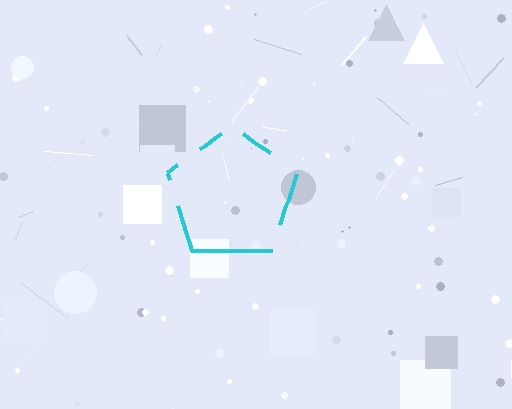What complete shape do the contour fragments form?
The contour fragments form a pentagon.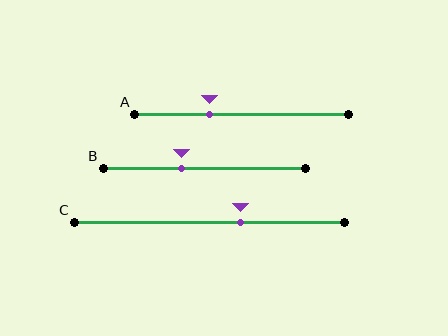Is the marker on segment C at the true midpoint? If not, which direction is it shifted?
No, the marker on segment C is shifted to the right by about 11% of the segment length.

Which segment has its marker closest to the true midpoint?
Segment B has its marker closest to the true midpoint.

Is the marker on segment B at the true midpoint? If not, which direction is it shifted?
No, the marker on segment B is shifted to the left by about 11% of the segment length.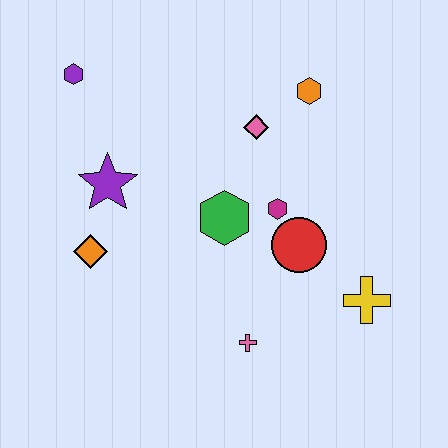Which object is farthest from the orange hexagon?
The orange diamond is farthest from the orange hexagon.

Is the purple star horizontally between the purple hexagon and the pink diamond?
Yes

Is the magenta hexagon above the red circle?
Yes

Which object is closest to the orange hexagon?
The pink diamond is closest to the orange hexagon.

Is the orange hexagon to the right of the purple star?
Yes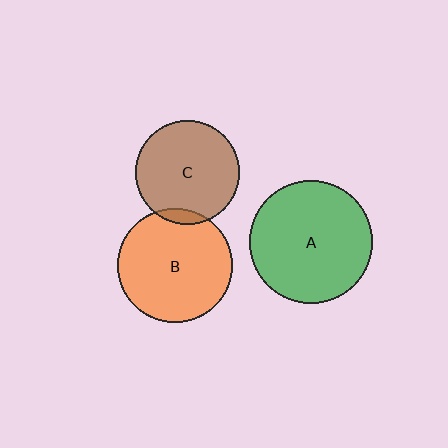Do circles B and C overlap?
Yes.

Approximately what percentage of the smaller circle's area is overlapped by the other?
Approximately 5%.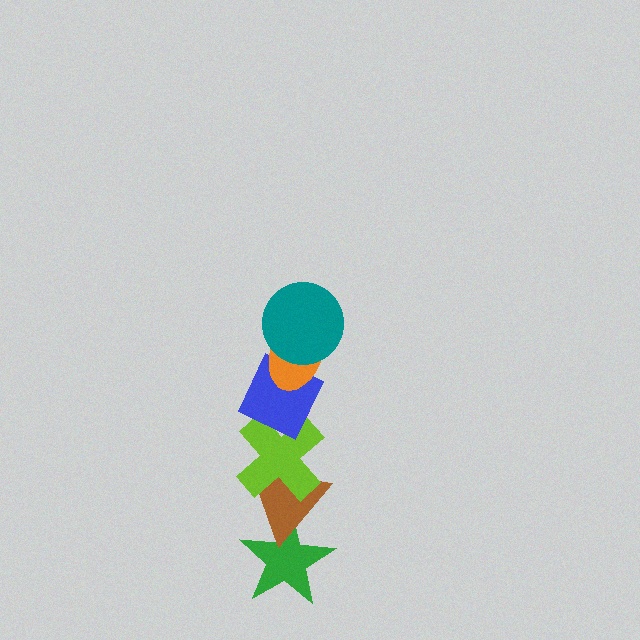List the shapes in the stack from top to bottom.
From top to bottom: the teal circle, the orange ellipse, the blue diamond, the lime cross, the brown triangle, the green star.